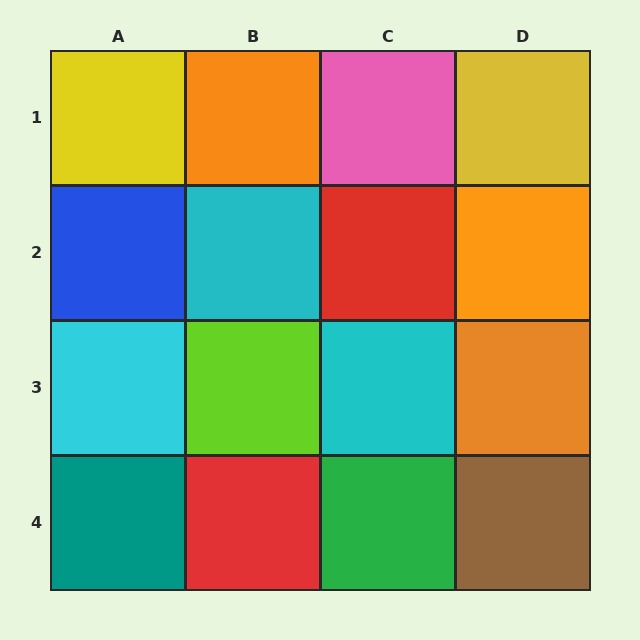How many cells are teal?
1 cell is teal.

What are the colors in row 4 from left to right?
Teal, red, green, brown.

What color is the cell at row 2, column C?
Red.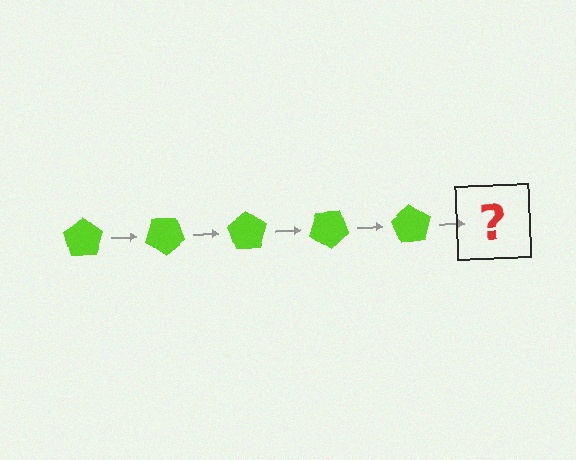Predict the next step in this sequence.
The next step is a lime pentagon rotated 175 degrees.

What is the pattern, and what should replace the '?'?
The pattern is that the pentagon rotates 35 degrees each step. The '?' should be a lime pentagon rotated 175 degrees.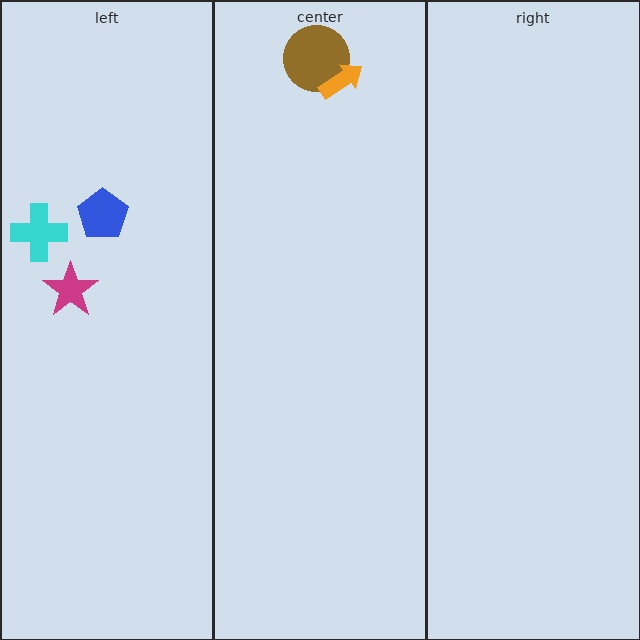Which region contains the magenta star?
The left region.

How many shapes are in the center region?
2.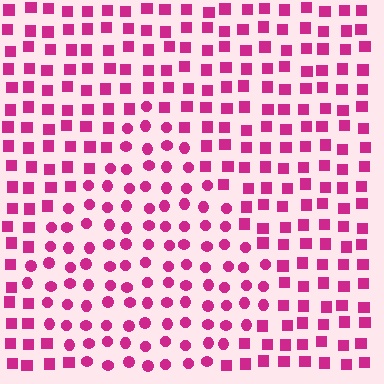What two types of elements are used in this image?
The image uses circles inside the diamond region and squares outside it.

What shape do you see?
I see a diamond.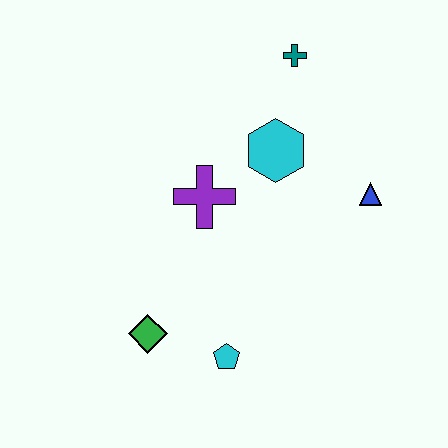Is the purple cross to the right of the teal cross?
No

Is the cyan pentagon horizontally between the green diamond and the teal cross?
Yes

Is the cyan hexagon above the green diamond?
Yes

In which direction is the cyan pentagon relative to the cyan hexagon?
The cyan pentagon is below the cyan hexagon.